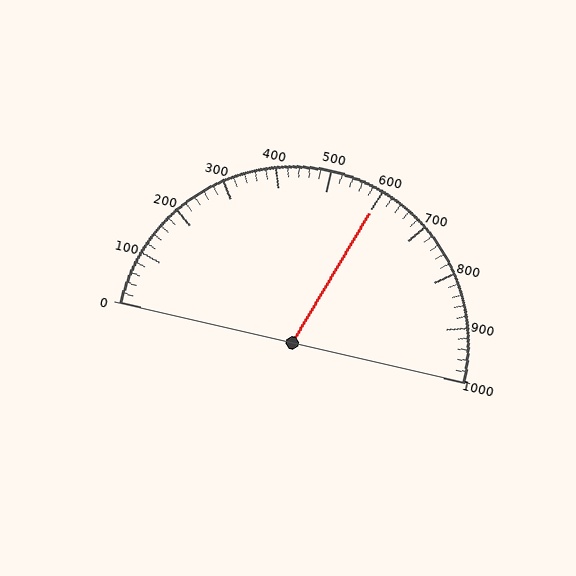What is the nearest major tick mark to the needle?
The nearest major tick mark is 600.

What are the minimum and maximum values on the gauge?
The gauge ranges from 0 to 1000.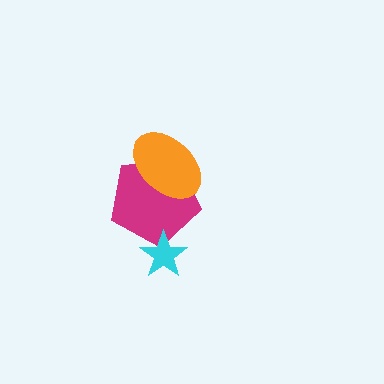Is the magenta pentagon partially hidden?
Yes, it is partially covered by another shape.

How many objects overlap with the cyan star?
1 object overlaps with the cyan star.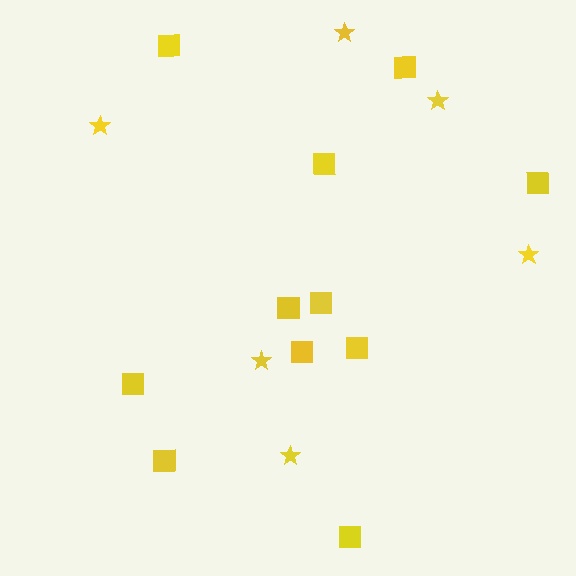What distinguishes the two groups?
There are 2 groups: one group of squares (11) and one group of stars (6).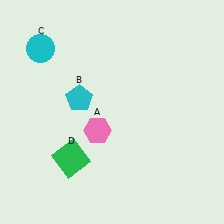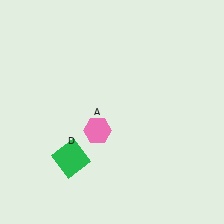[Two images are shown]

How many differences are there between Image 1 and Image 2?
There are 2 differences between the two images.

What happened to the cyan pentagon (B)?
The cyan pentagon (B) was removed in Image 2. It was in the top-left area of Image 1.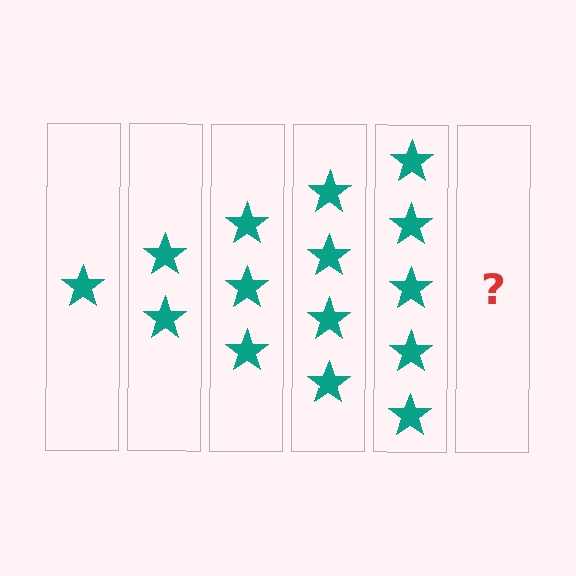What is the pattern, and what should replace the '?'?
The pattern is that each step adds one more star. The '?' should be 6 stars.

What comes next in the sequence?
The next element should be 6 stars.